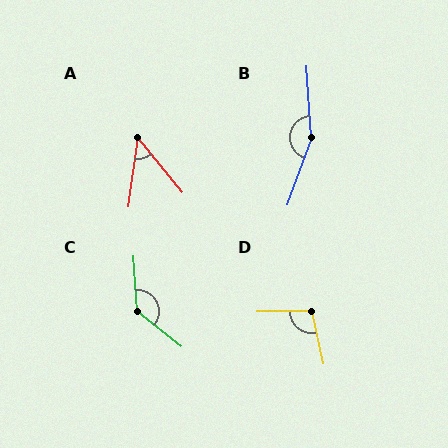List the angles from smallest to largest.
A (47°), D (102°), C (132°), B (157°).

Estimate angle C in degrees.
Approximately 132 degrees.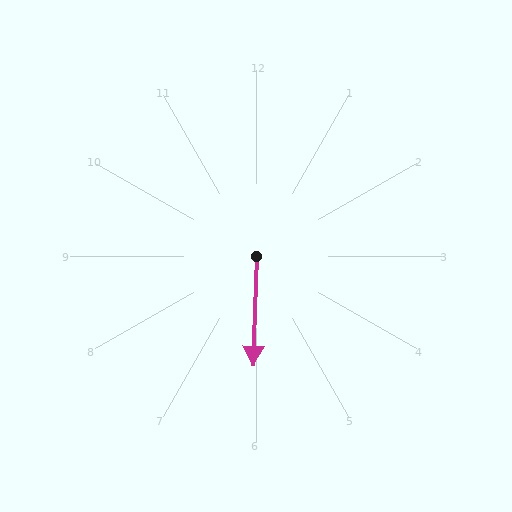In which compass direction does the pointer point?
South.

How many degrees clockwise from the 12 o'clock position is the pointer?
Approximately 182 degrees.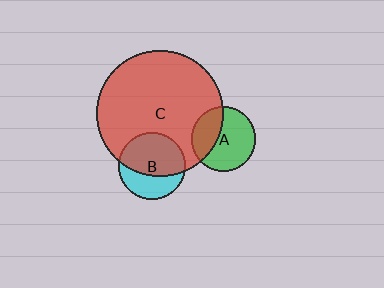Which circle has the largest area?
Circle C (red).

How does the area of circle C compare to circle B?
Approximately 3.5 times.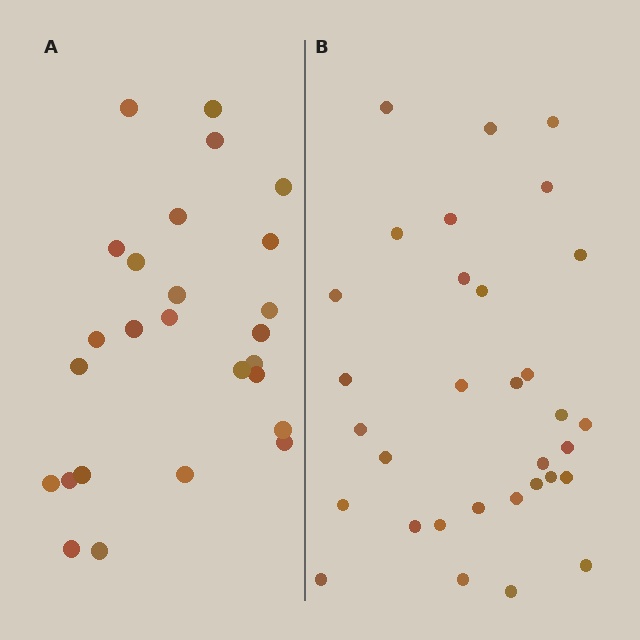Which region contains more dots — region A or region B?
Region B (the right region) has more dots.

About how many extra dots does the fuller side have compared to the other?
Region B has about 6 more dots than region A.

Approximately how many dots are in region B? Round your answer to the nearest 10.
About 30 dots. (The exact count is 32, which rounds to 30.)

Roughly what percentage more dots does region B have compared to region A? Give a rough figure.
About 25% more.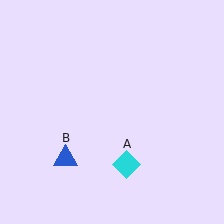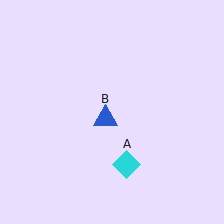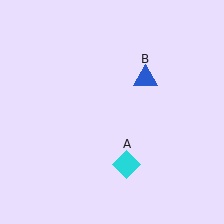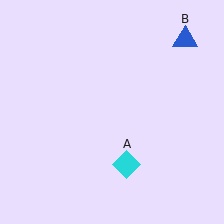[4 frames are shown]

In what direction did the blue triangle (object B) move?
The blue triangle (object B) moved up and to the right.